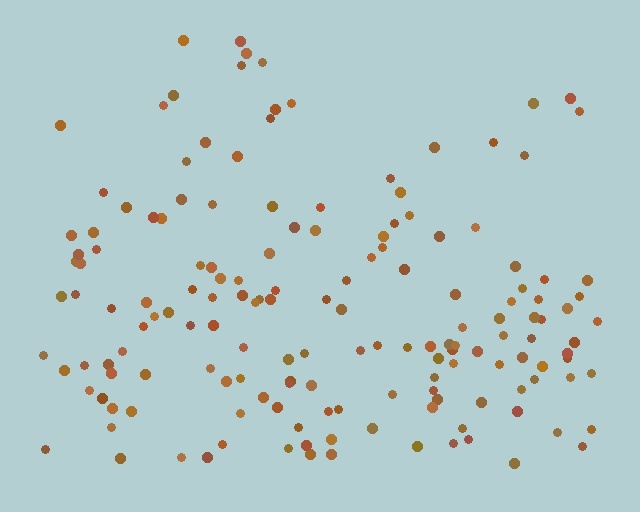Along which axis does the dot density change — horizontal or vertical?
Vertical.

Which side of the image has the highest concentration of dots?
The bottom.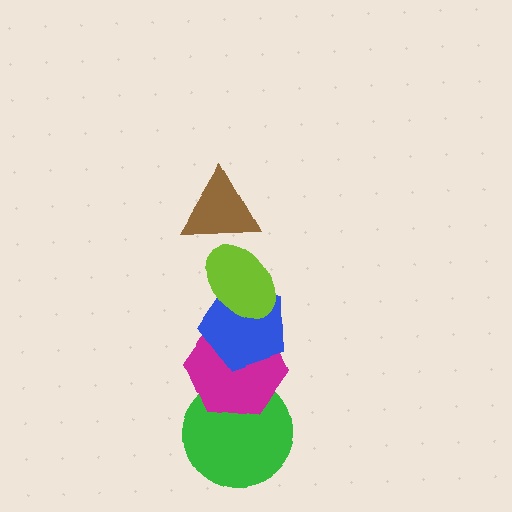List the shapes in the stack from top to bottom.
From top to bottom: the brown triangle, the lime ellipse, the blue pentagon, the magenta hexagon, the green circle.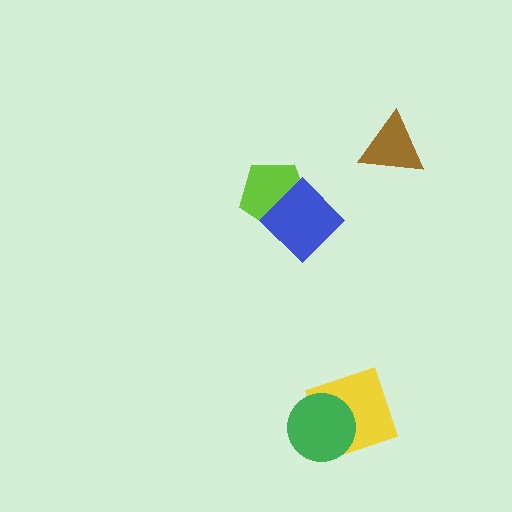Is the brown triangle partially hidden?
No, no other shape covers it.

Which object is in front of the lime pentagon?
The blue diamond is in front of the lime pentagon.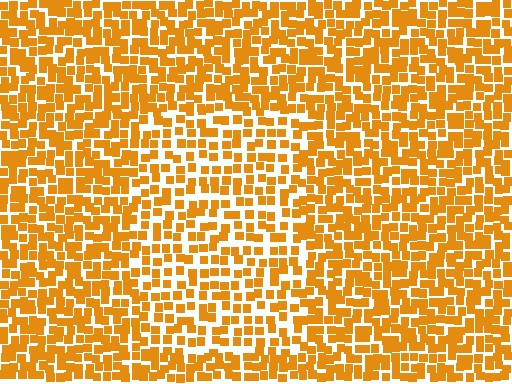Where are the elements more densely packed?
The elements are more densely packed outside the rectangle boundary.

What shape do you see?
I see a rectangle.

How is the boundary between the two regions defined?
The boundary is defined by a change in element density (approximately 1.6x ratio). All elements are the same color, size, and shape.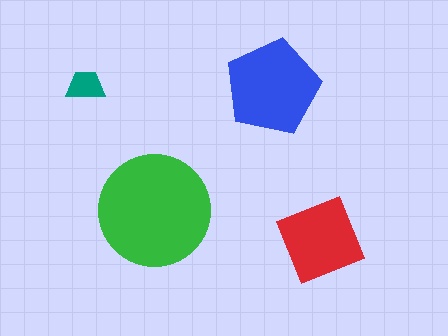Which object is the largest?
The green circle.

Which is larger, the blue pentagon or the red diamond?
The blue pentagon.